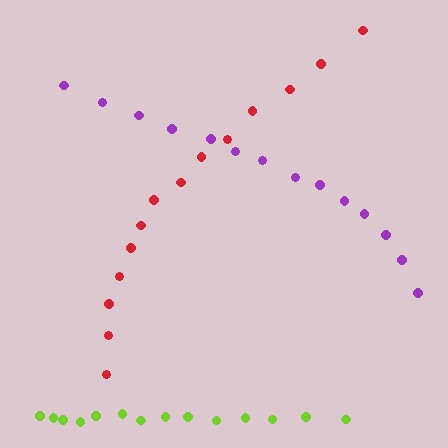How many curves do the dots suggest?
There are 3 distinct paths.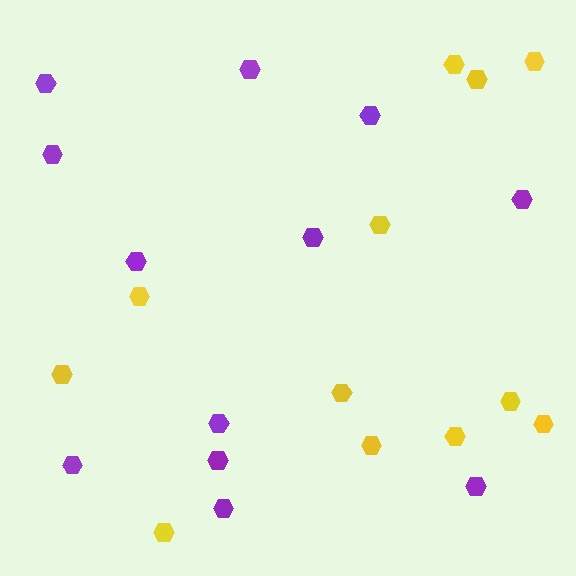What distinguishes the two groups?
There are 2 groups: one group of purple hexagons (12) and one group of yellow hexagons (12).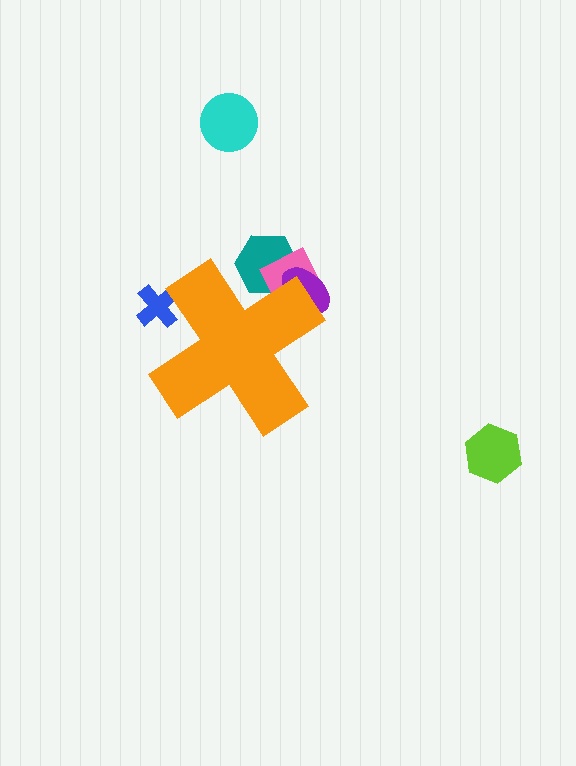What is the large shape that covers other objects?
An orange cross.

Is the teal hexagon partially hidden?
Yes, the teal hexagon is partially hidden behind the orange cross.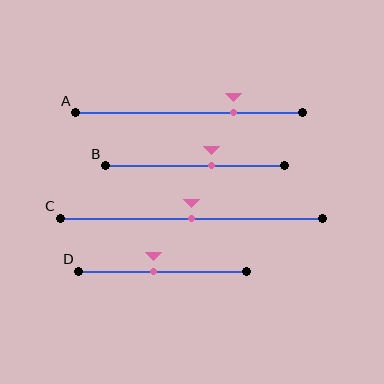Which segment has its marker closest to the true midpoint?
Segment C has its marker closest to the true midpoint.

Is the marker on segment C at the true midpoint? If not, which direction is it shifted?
Yes, the marker on segment C is at the true midpoint.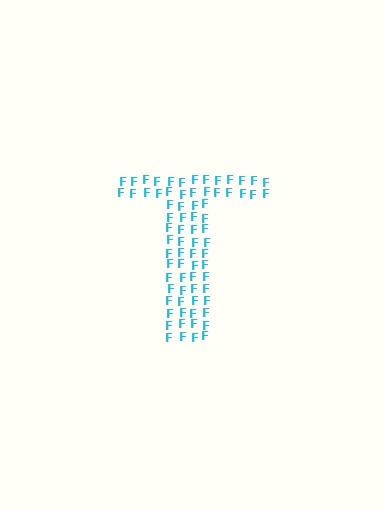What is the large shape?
The large shape is the letter T.